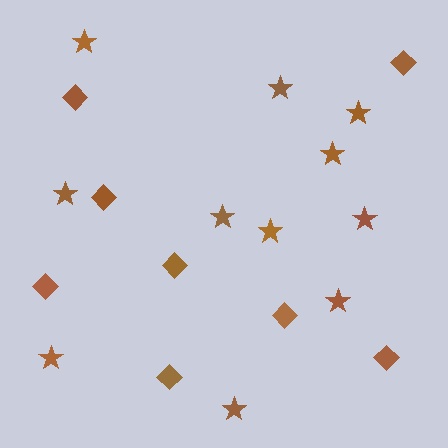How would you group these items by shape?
There are 2 groups: one group of stars (11) and one group of diamonds (8).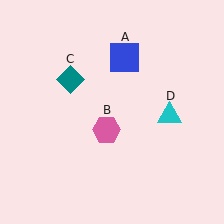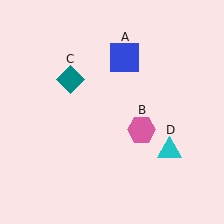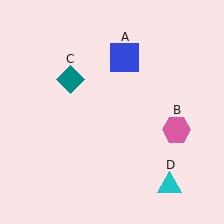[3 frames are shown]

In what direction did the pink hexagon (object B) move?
The pink hexagon (object B) moved right.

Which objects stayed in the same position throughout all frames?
Blue square (object A) and teal diamond (object C) remained stationary.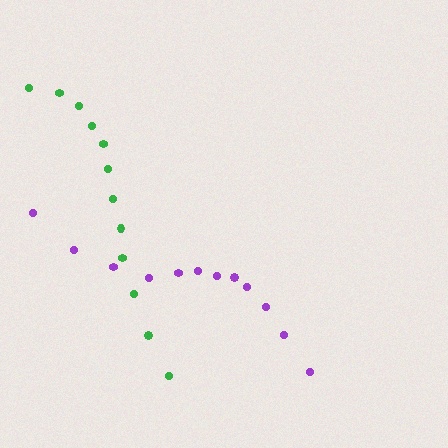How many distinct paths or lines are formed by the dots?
There are 2 distinct paths.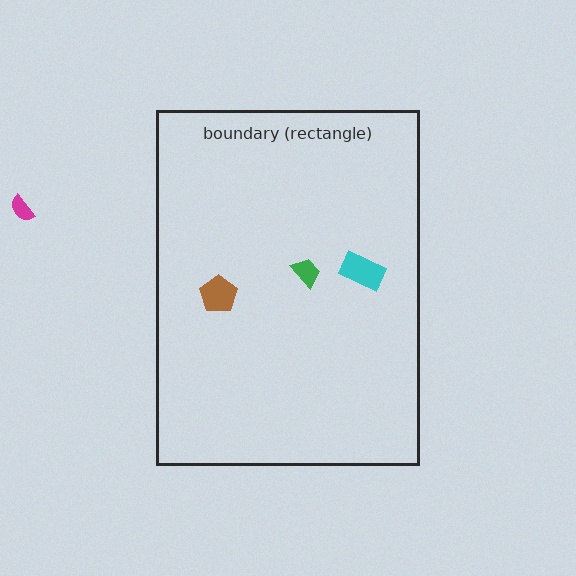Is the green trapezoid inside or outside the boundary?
Inside.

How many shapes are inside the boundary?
3 inside, 1 outside.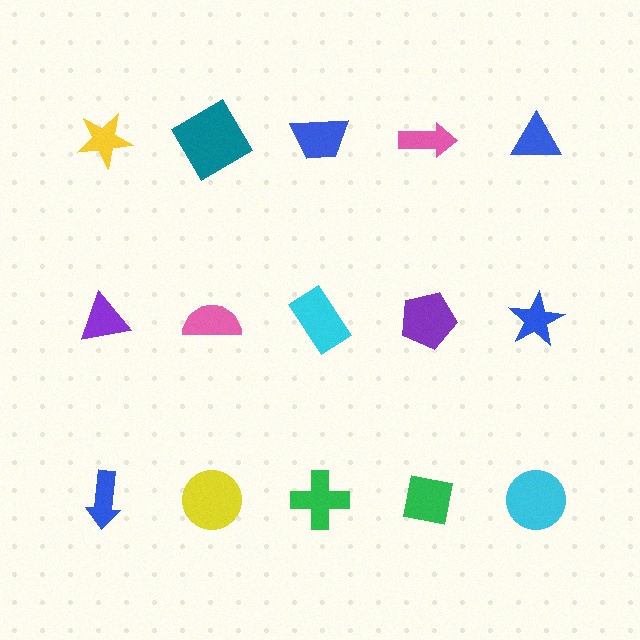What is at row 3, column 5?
A cyan circle.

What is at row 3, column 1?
A blue arrow.